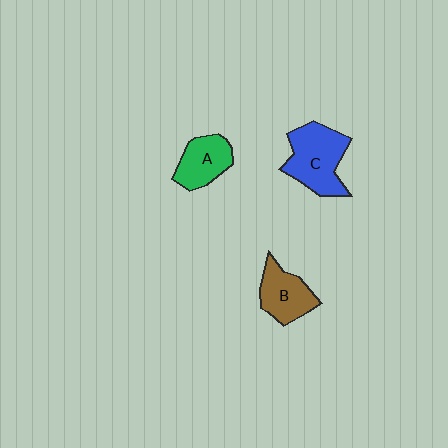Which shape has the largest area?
Shape C (blue).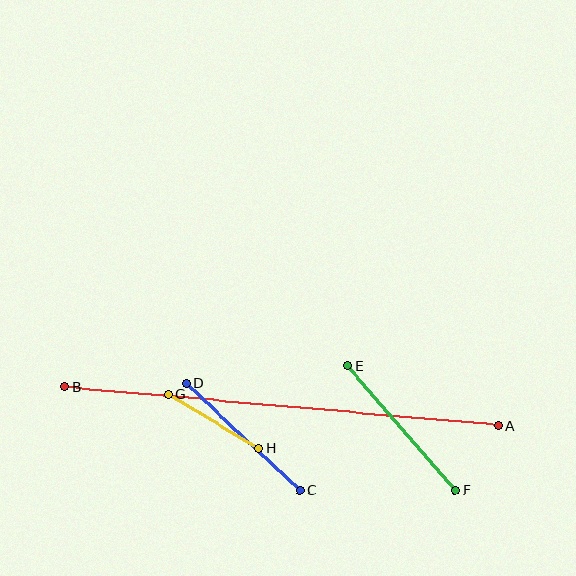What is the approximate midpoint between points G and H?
The midpoint is at approximately (213, 421) pixels.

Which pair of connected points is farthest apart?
Points A and B are farthest apart.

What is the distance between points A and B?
The distance is approximately 435 pixels.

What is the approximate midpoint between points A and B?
The midpoint is at approximately (281, 406) pixels.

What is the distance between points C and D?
The distance is approximately 156 pixels.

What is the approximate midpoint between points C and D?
The midpoint is at approximately (243, 437) pixels.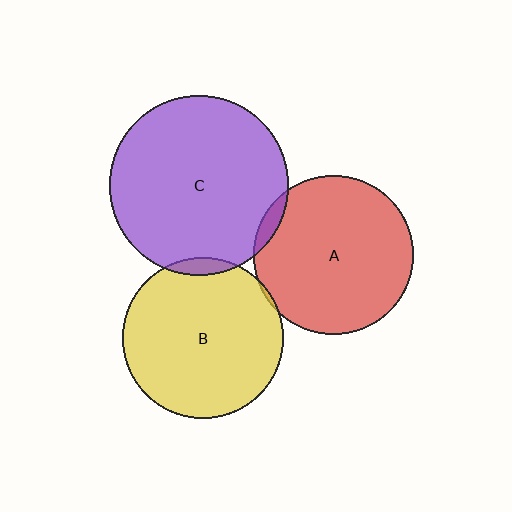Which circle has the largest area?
Circle C (purple).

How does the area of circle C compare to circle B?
Approximately 1.2 times.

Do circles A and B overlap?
Yes.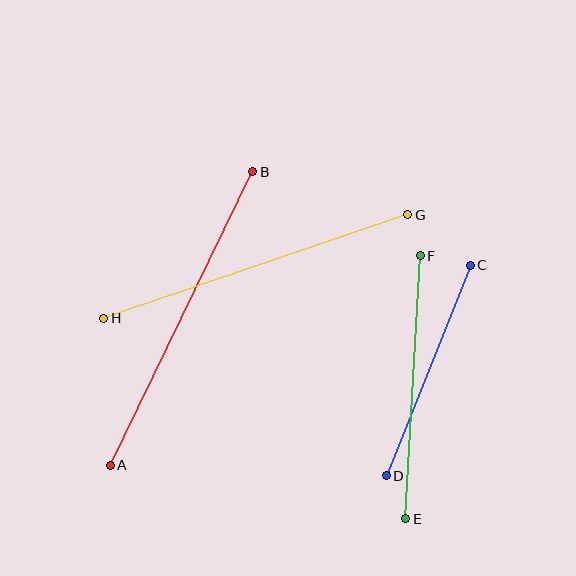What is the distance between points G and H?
The distance is approximately 321 pixels.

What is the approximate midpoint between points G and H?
The midpoint is at approximately (256, 267) pixels.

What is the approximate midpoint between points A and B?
The midpoint is at approximately (182, 318) pixels.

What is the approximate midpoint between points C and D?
The midpoint is at approximately (428, 370) pixels.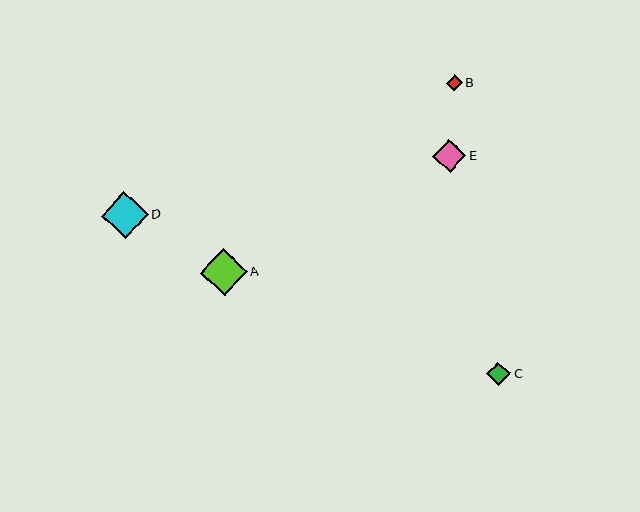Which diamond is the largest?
Diamond D is the largest with a size of approximately 47 pixels.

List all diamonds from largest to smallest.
From largest to smallest: D, A, E, C, B.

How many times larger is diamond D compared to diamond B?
Diamond D is approximately 2.9 times the size of diamond B.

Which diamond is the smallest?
Diamond B is the smallest with a size of approximately 16 pixels.